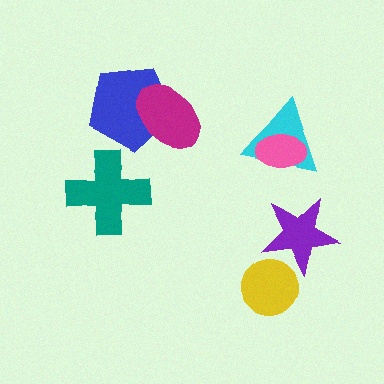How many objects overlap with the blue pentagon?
1 object overlaps with the blue pentagon.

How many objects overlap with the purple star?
1 object overlaps with the purple star.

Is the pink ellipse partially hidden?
No, no other shape covers it.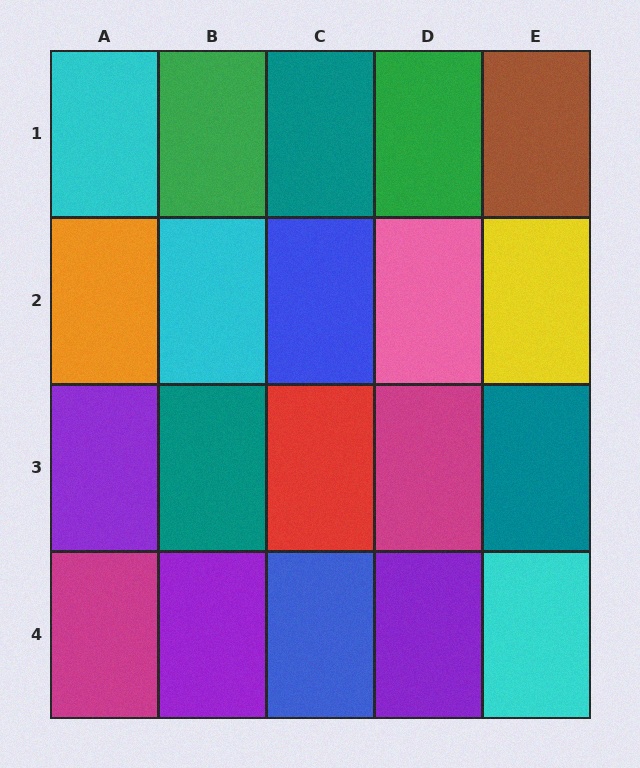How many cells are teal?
3 cells are teal.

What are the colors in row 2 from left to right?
Orange, cyan, blue, pink, yellow.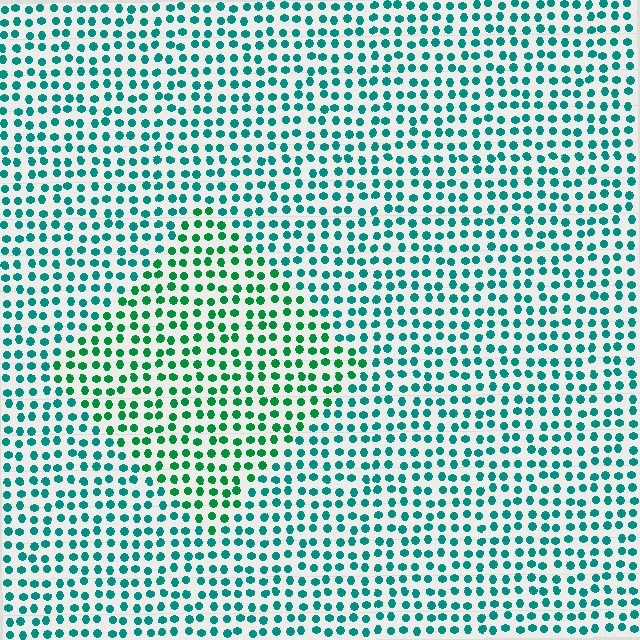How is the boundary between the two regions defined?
The boundary is defined purely by a slight shift in hue (about 31 degrees). Spacing, size, and orientation are identical on both sides.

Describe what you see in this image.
The image is filled with small teal elements in a uniform arrangement. A diamond-shaped region is visible where the elements are tinted to a slightly different hue, forming a subtle color boundary.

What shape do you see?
I see a diamond.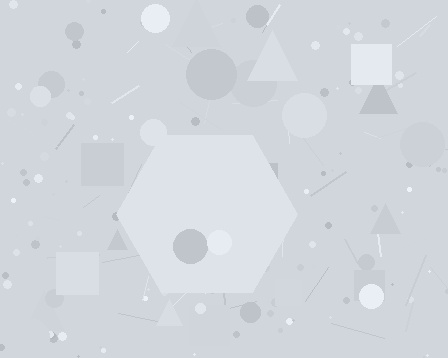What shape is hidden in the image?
A hexagon is hidden in the image.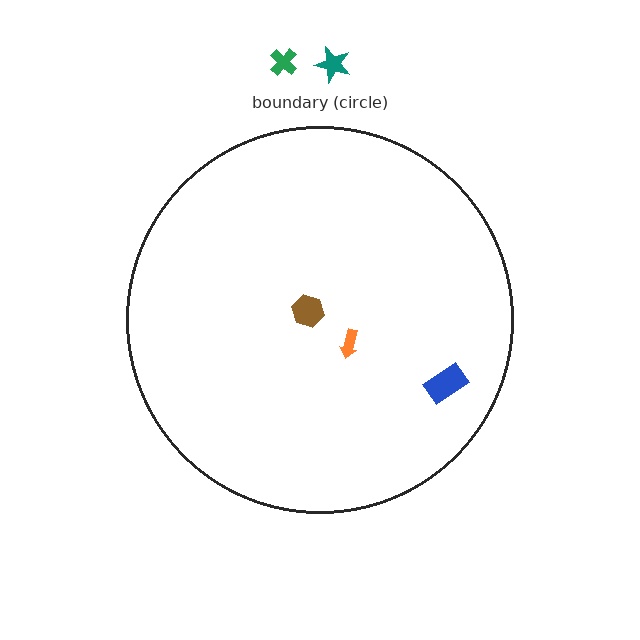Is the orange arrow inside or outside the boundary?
Inside.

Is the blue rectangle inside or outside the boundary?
Inside.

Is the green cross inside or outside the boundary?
Outside.